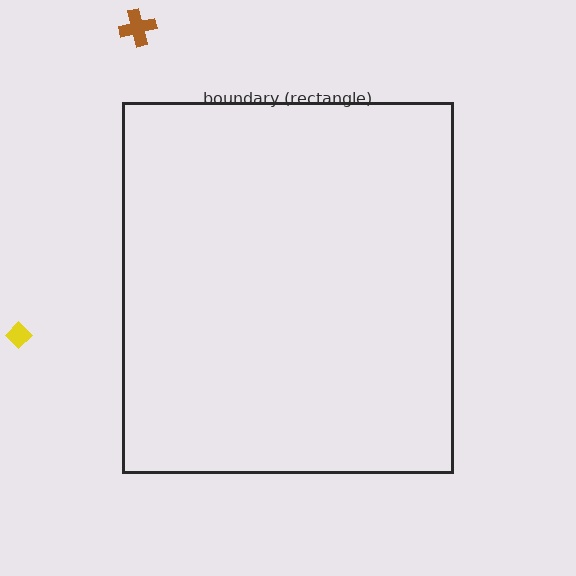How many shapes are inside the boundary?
0 inside, 2 outside.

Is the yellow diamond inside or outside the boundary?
Outside.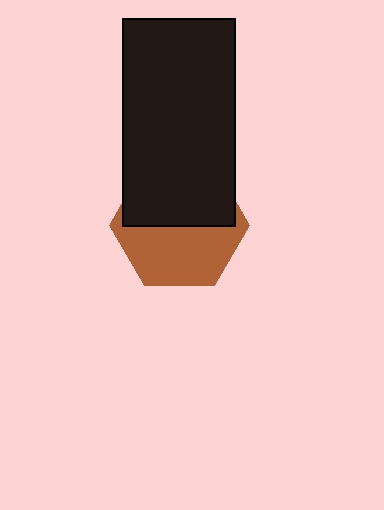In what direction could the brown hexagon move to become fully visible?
The brown hexagon could move down. That would shift it out from behind the black rectangle entirely.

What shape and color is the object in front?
The object in front is a black rectangle.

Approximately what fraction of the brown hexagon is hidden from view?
Roughly 50% of the brown hexagon is hidden behind the black rectangle.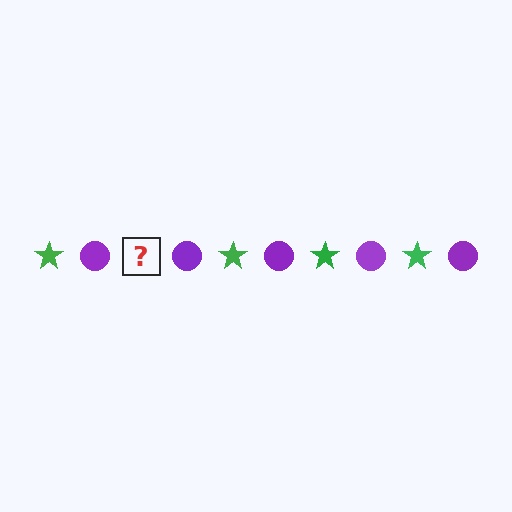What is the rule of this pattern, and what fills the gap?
The rule is that the pattern alternates between green star and purple circle. The gap should be filled with a green star.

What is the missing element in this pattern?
The missing element is a green star.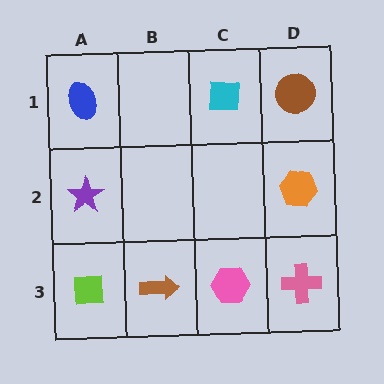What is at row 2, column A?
A purple star.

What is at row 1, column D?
A brown circle.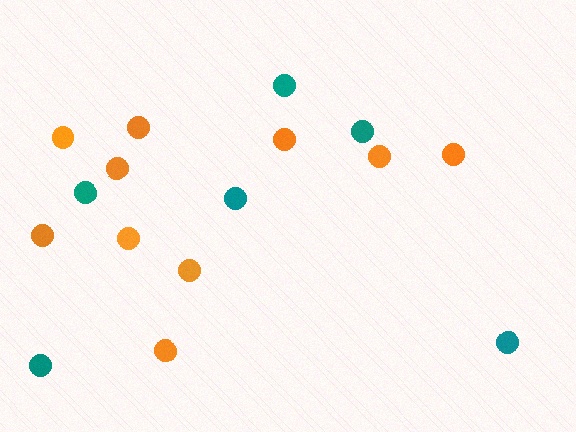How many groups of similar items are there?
There are 2 groups: one group of teal circles (6) and one group of orange circles (10).